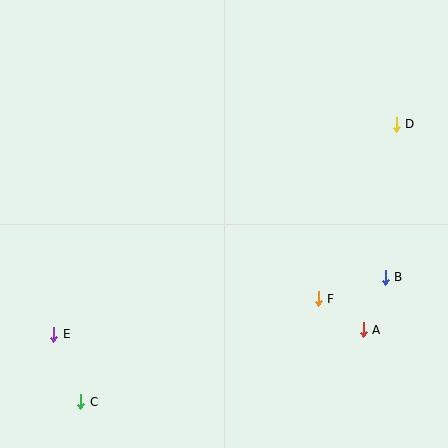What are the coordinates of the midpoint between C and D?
The midpoint between C and D is at (238, 263).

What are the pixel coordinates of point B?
Point B is at (385, 277).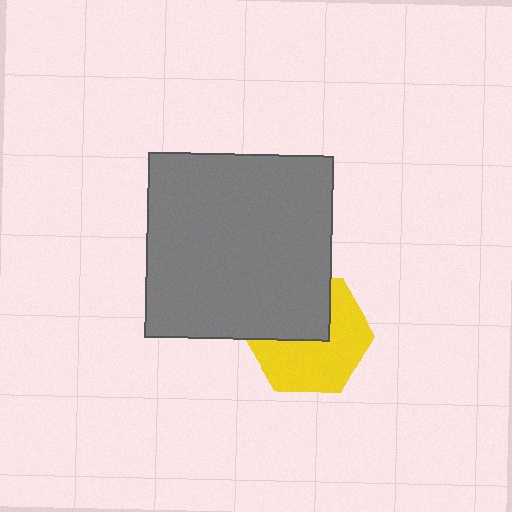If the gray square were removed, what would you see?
You would see the complete yellow hexagon.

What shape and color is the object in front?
The object in front is a gray square.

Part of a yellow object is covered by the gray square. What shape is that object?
It is a hexagon.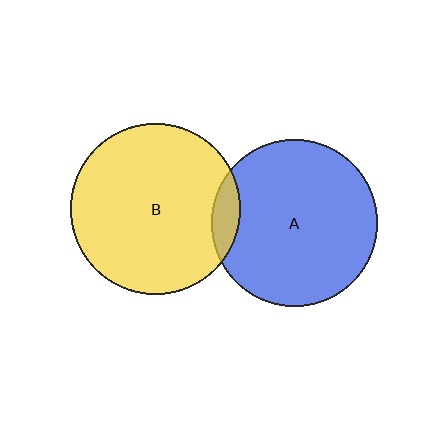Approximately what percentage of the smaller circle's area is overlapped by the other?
Approximately 10%.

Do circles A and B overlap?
Yes.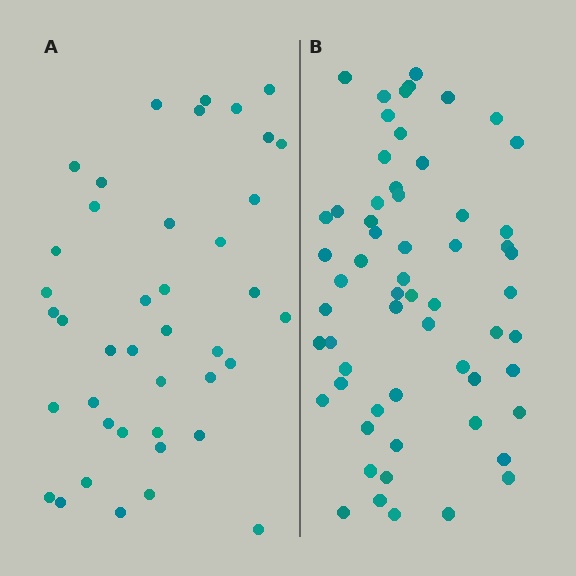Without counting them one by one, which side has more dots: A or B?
Region B (the right region) has more dots.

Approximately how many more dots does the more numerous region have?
Region B has approximately 20 more dots than region A.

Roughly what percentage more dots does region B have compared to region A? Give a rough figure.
About 45% more.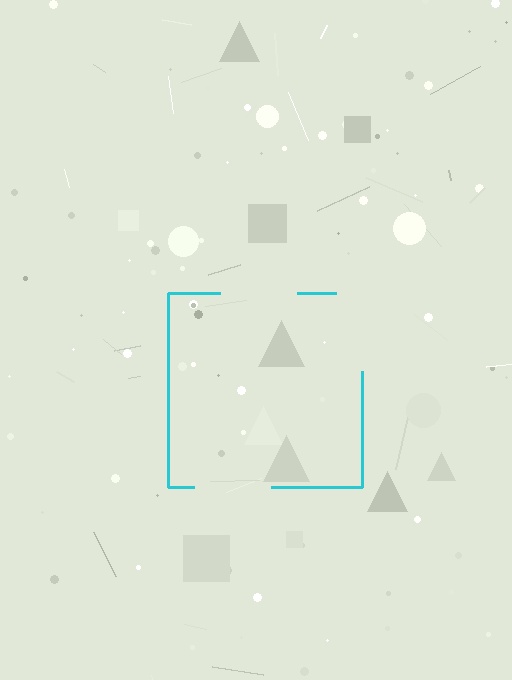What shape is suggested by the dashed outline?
The dashed outline suggests a square.